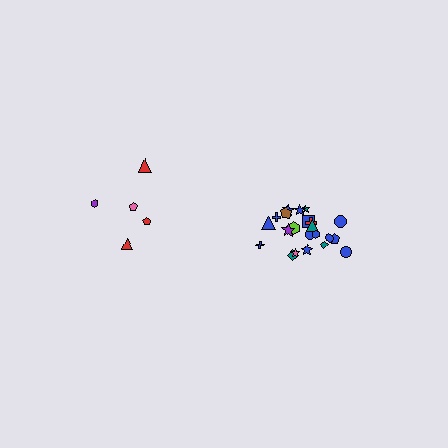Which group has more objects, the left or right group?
The right group.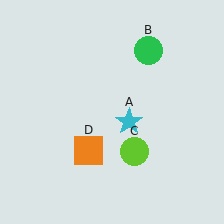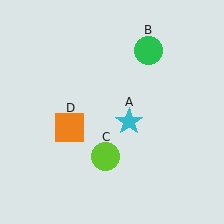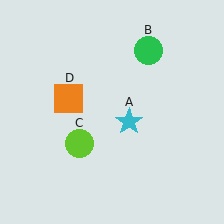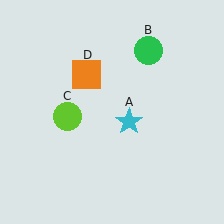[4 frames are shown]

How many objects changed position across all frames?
2 objects changed position: lime circle (object C), orange square (object D).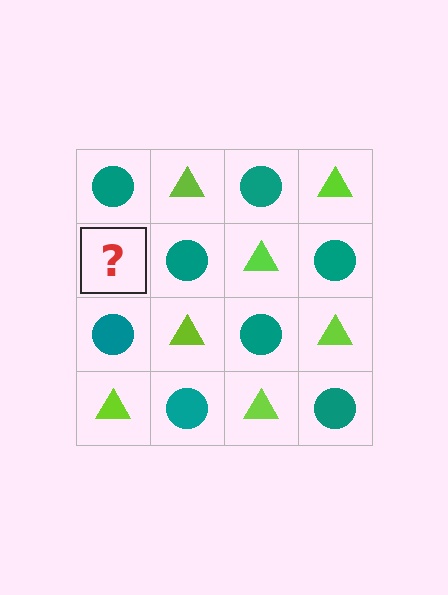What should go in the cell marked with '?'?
The missing cell should contain a lime triangle.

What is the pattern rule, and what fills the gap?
The rule is that it alternates teal circle and lime triangle in a checkerboard pattern. The gap should be filled with a lime triangle.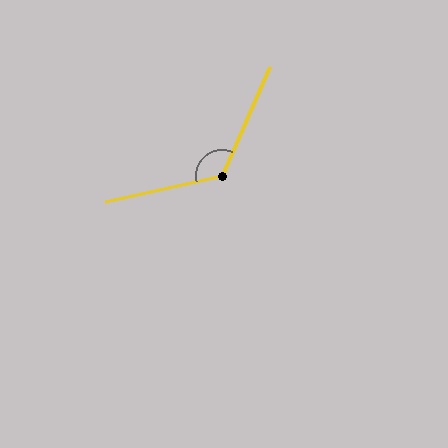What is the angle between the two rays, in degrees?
Approximately 127 degrees.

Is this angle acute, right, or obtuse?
It is obtuse.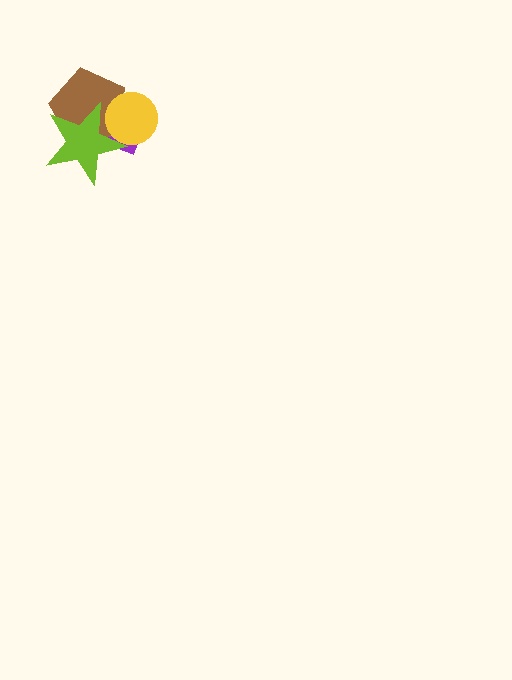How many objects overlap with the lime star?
3 objects overlap with the lime star.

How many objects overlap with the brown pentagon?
3 objects overlap with the brown pentagon.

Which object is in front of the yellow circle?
The lime star is in front of the yellow circle.